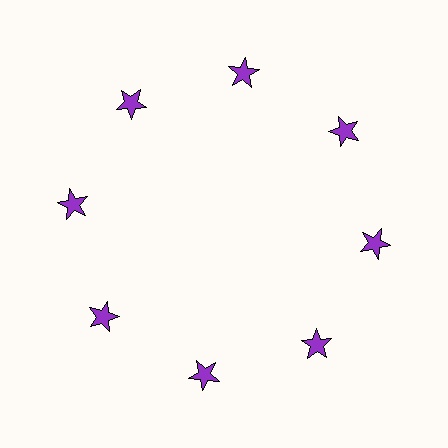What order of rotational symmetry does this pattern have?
This pattern has 8-fold rotational symmetry.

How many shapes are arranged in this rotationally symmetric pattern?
There are 8 shapes, arranged in 8 groups of 1.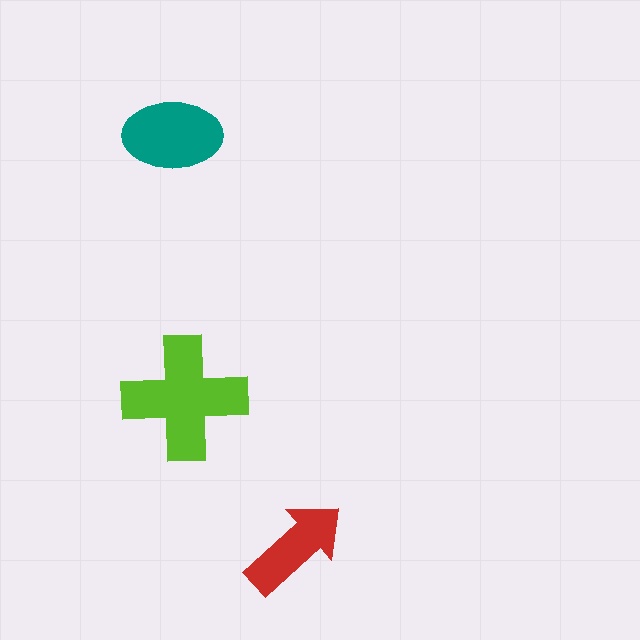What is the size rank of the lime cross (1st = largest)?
1st.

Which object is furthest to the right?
The red arrow is rightmost.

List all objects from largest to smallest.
The lime cross, the teal ellipse, the red arrow.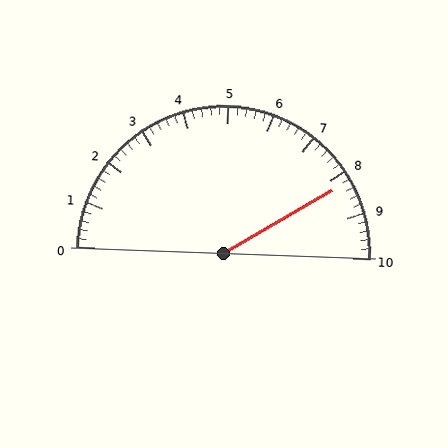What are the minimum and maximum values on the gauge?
The gauge ranges from 0 to 10.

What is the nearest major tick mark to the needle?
The nearest major tick mark is 8.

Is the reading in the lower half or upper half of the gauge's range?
The reading is in the upper half of the range (0 to 10).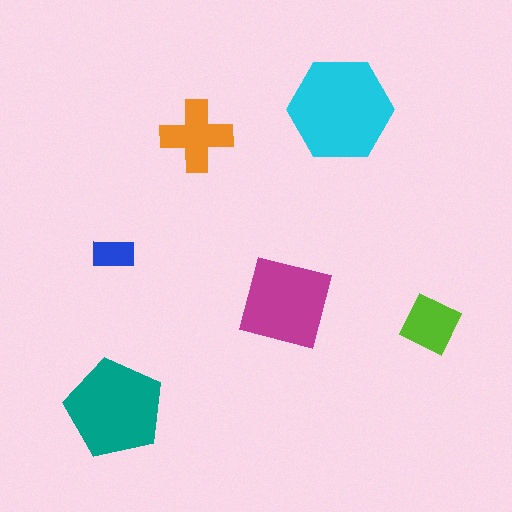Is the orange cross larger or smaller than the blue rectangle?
Larger.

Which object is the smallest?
The blue rectangle.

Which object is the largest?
The cyan hexagon.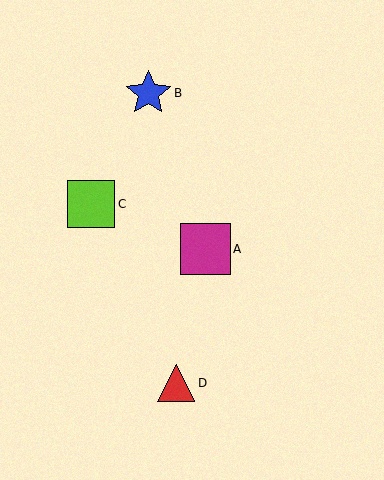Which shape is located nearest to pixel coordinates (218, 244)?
The magenta square (labeled A) at (205, 249) is nearest to that location.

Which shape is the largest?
The magenta square (labeled A) is the largest.